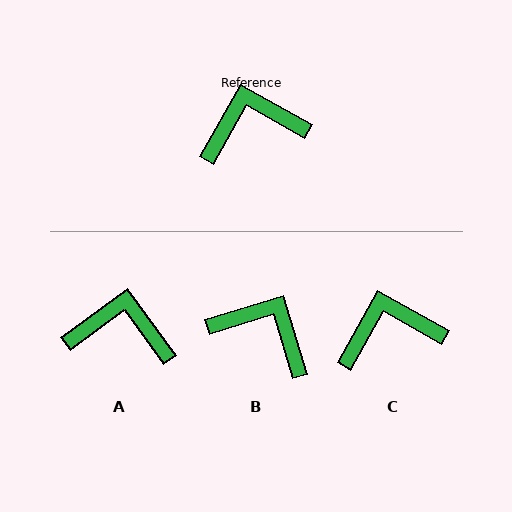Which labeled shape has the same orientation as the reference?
C.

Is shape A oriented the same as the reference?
No, it is off by about 24 degrees.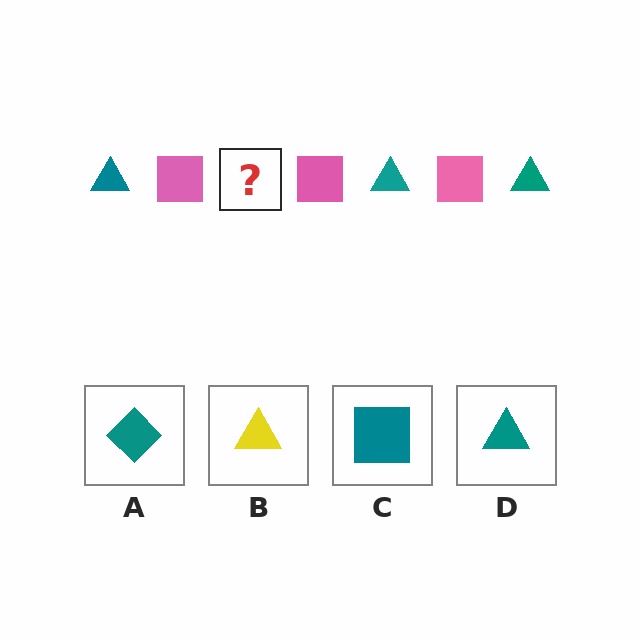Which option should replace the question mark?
Option D.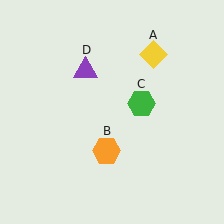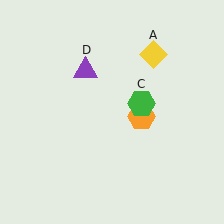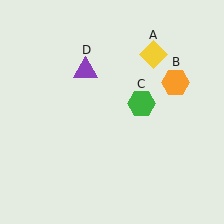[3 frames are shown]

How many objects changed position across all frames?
1 object changed position: orange hexagon (object B).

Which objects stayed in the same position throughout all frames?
Yellow diamond (object A) and green hexagon (object C) and purple triangle (object D) remained stationary.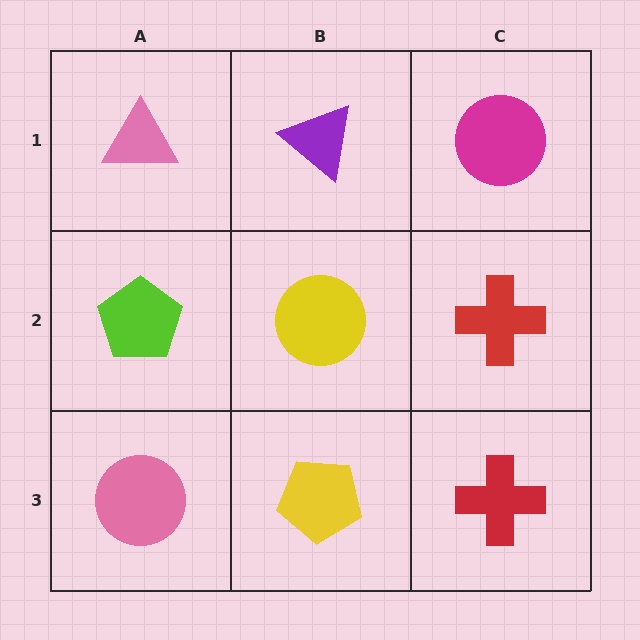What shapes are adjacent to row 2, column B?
A purple triangle (row 1, column B), a yellow pentagon (row 3, column B), a lime pentagon (row 2, column A), a red cross (row 2, column C).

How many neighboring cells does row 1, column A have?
2.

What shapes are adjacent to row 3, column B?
A yellow circle (row 2, column B), a pink circle (row 3, column A), a red cross (row 3, column C).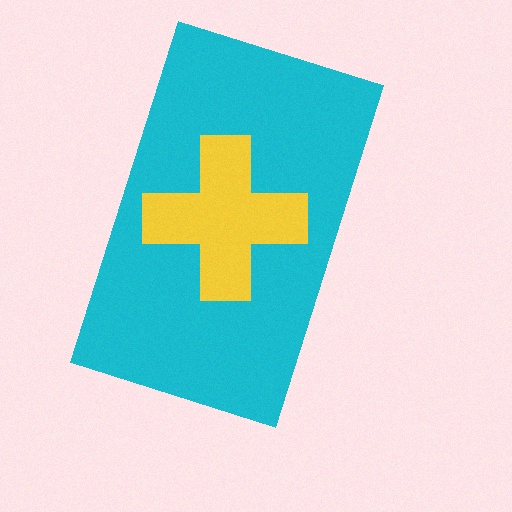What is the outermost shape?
The cyan rectangle.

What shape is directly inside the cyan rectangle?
The yellow cross.